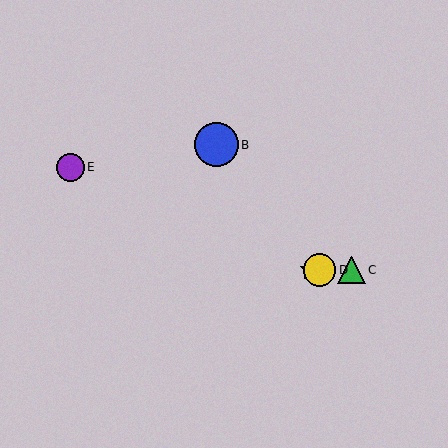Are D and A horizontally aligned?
Yes, both are at y≈270.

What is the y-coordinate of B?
Object B is at y≈145.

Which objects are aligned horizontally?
Objects A, C, D are aligned horizontally.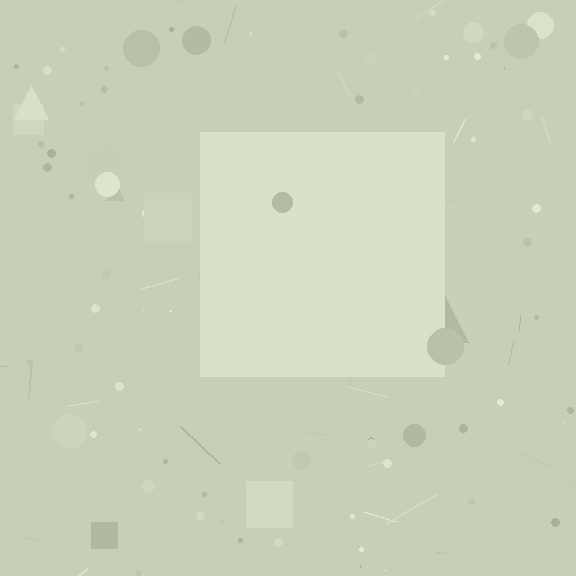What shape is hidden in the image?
A square is hidden in the image.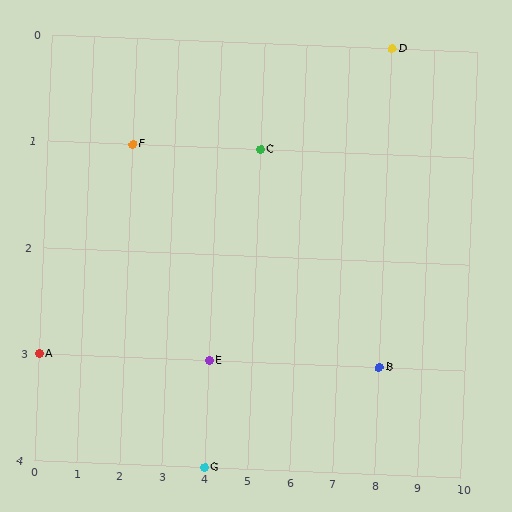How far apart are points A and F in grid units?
Points A and F are 2 columns and 2 rows apart (about 2.8 grid units diagonally).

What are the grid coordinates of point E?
Point E is at grid coordinates (4, 3).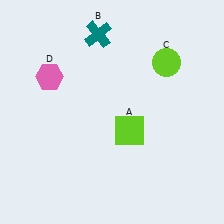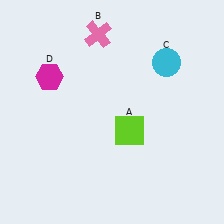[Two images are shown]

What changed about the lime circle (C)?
In Image 1, C is lime. In Image 2, it changed to cyan.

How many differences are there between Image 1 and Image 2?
There are 3 differences between the two images.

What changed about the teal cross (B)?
In Image 1, B is teal. In Image 2, it changed to pink.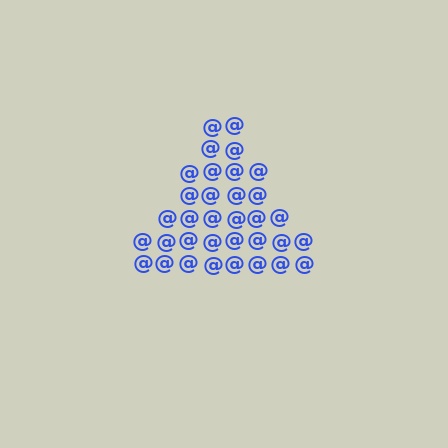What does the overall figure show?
The overall figure shows a triangle.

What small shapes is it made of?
It is made of small at signs.